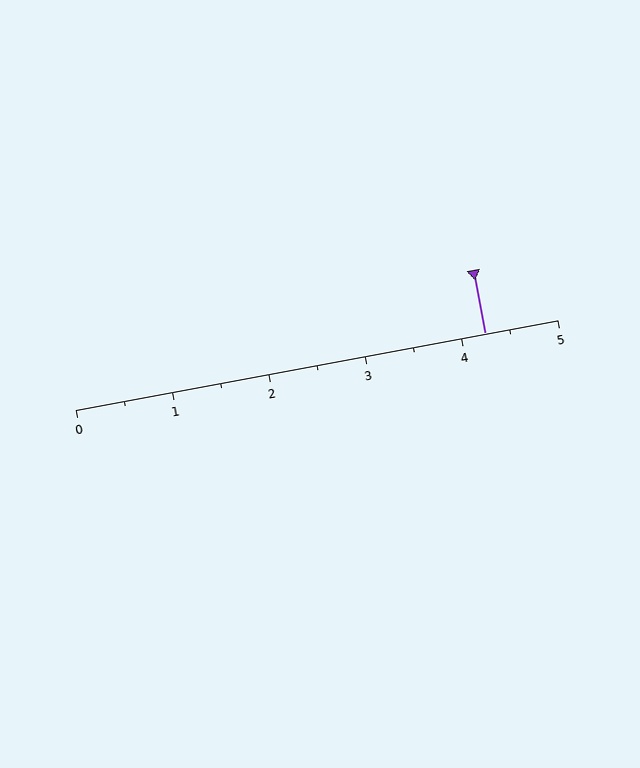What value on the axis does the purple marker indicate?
The marker indicates approximately 4.2.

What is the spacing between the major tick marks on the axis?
The major ticks are spaced 1 apart.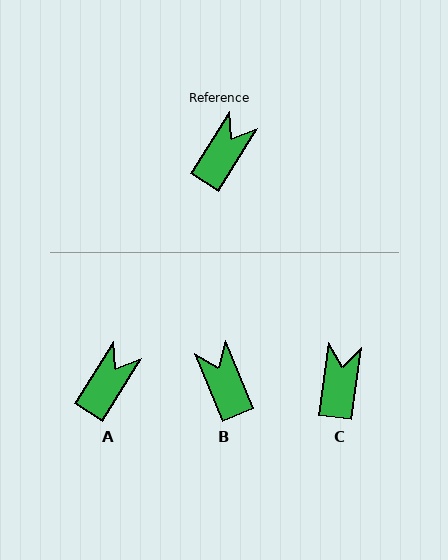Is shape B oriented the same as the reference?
No, it is off by about 54 degrees.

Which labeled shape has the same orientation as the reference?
A.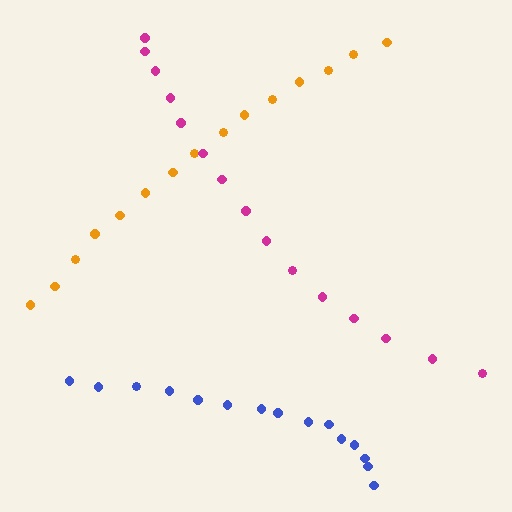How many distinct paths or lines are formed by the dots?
There are 3 distinct paths.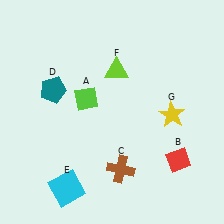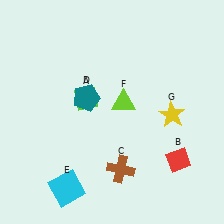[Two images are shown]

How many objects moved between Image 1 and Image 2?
2 objects moved between the two images.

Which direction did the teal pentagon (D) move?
The teal pentagon (D) moved right.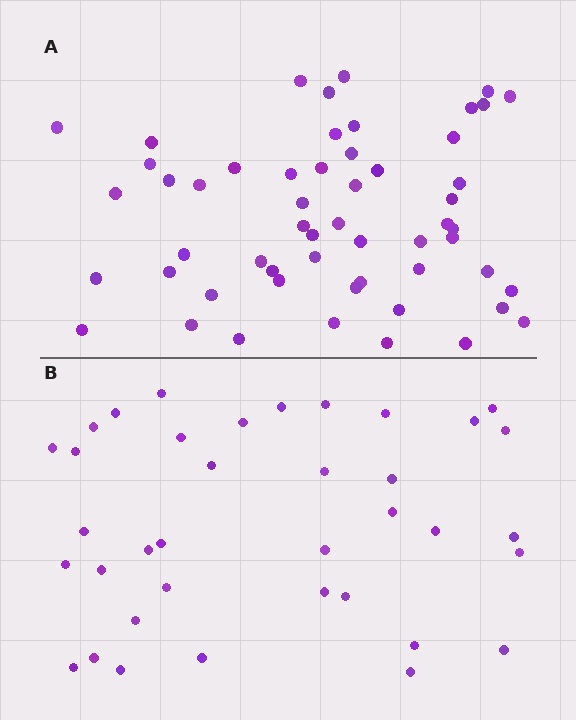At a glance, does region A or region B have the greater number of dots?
Region A (the top region) has more dots.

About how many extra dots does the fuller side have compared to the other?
Region A has approximately 20 more dots than region B.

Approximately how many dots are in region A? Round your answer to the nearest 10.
About 60 dots. (The exact count is 55, which rounds to 60.)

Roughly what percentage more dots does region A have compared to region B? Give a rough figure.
About 50% more.